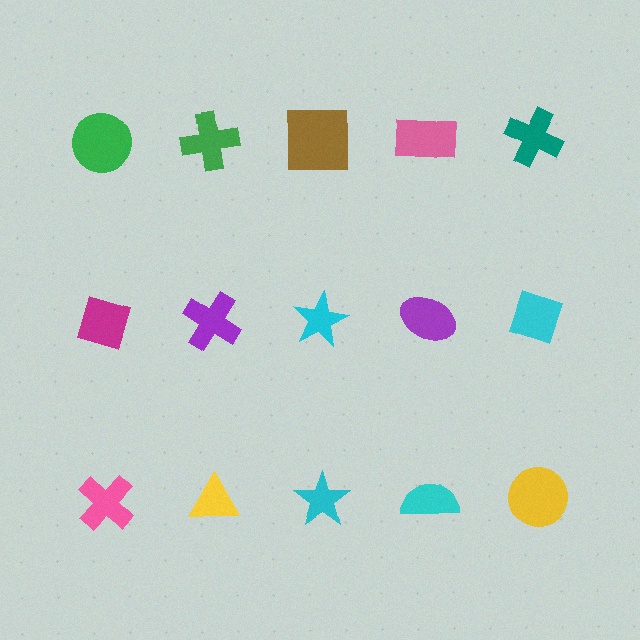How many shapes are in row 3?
5 shapes.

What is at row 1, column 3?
A brown square.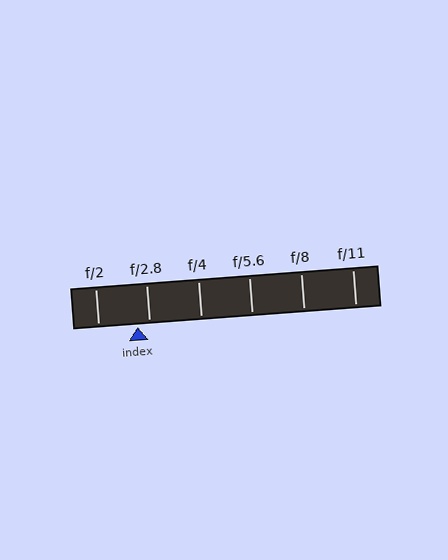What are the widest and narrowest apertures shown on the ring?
The widest aperture shown is f/2 and the narrowest is f/11.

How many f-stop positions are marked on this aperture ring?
There are 6 f-stop positions marked.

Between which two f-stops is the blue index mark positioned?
The index mark is between f/2 and f/2.8.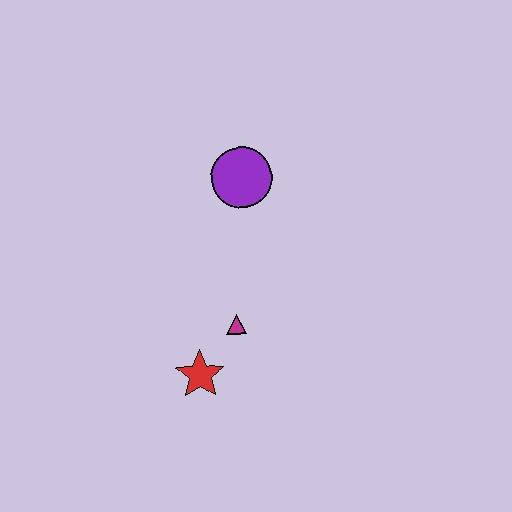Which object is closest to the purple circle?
The magenta triangle is closest to the purple circle.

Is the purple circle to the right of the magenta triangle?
Yes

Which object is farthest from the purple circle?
The red star is farthest from the purple circle.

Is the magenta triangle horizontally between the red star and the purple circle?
Yes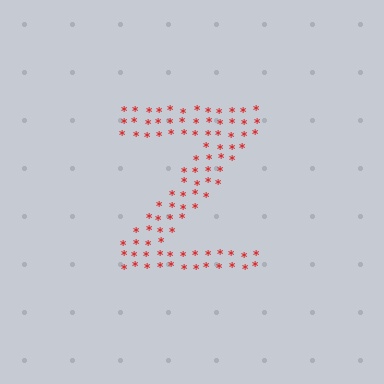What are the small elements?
The small elements are asterisks.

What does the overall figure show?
The overall figure shows the letter Z.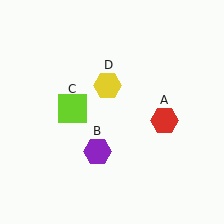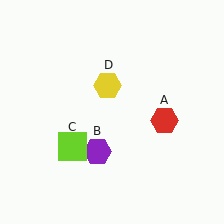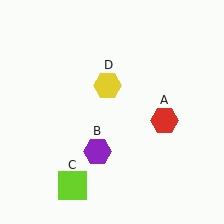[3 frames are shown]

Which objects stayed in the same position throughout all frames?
Red hexagon (object A) and purple hexagon (object B) and yellow hexagon (object D) remained stationary.